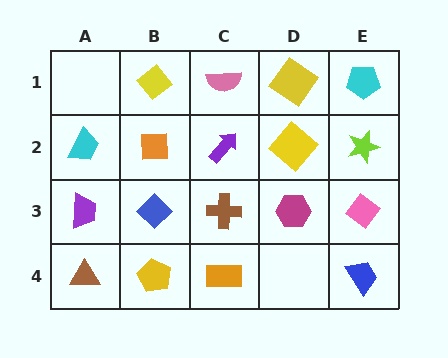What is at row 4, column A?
A brown triangle.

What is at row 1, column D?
A yellow diamond.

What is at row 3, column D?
A magenta hexagon.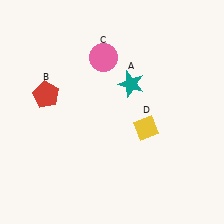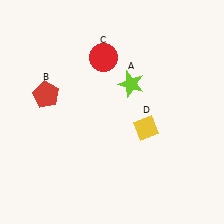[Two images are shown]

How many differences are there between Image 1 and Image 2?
There are 2 differences between the two images.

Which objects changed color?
A changed from teal to lime. C changed from pink to red.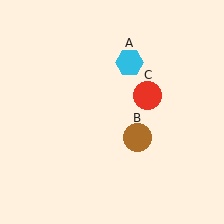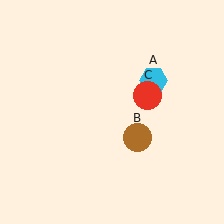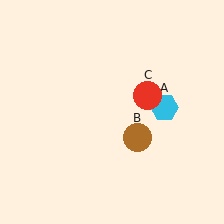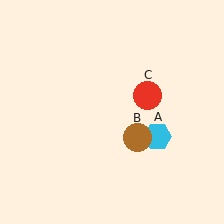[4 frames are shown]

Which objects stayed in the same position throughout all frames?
Brown circle (object B) and red circle (object C) remained stationary.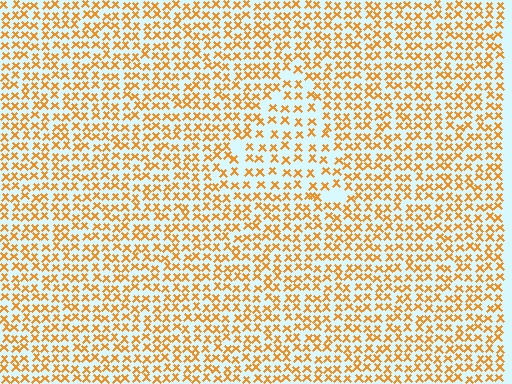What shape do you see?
I see a triangle.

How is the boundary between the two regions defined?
The boundary is defined by a change in element density (approximately 1.6x ratio). All elements are the same color, size, and shape.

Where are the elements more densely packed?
The elements are more densely packed outside the triangle boundary.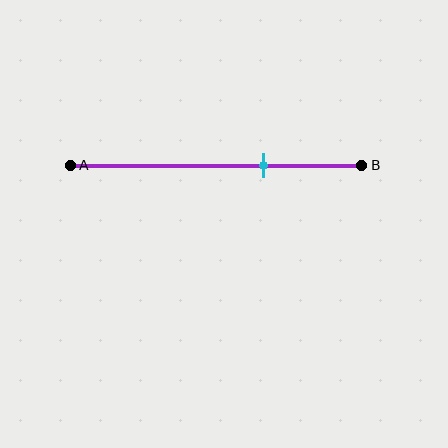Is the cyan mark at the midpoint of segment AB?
No, the mark is at about 65% from A, not at the 50% midpoint.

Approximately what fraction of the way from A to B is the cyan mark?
The cyan mark is approximately 65% of the way from A to B.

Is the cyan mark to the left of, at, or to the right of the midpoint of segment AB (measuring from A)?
The cyan mark is to the right of the midpoint of segment AB.